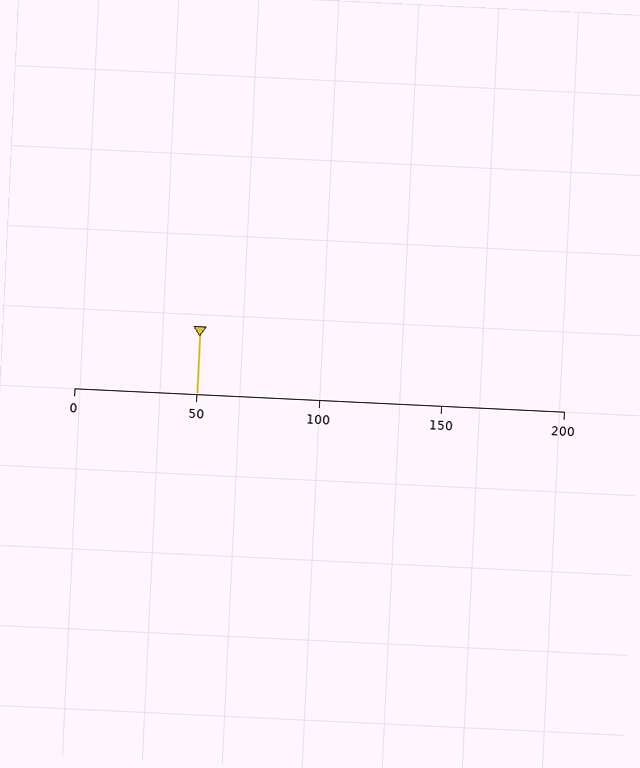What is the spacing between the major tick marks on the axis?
The major ticks are spaced 50 apart.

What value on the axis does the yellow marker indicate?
The marker indicates approximately 50.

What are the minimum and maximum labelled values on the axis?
The axis runs from 0 to 200.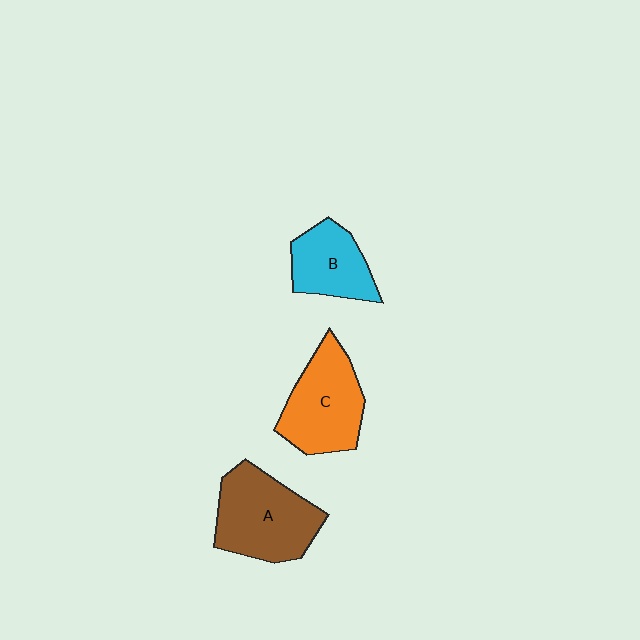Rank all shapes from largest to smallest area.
From largest to smallest: A (brown), C (orange), B (cyan).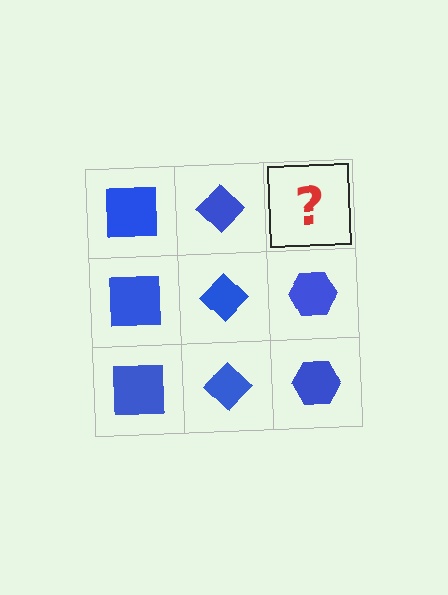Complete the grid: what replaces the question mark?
The question mark should be replaced with a blue hexagon.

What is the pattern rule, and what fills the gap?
The rule is that each column has a consistent shape. The gap should be filled with a blue hexagon.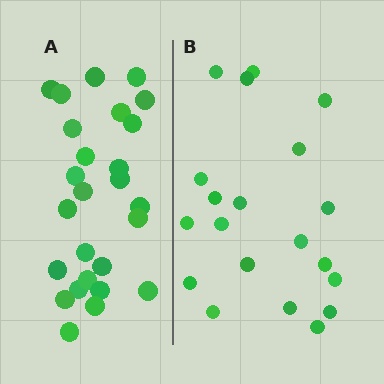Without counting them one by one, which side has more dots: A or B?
Region A (the left region) has more dots.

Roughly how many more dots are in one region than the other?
Region A has about 6 more dots than region B.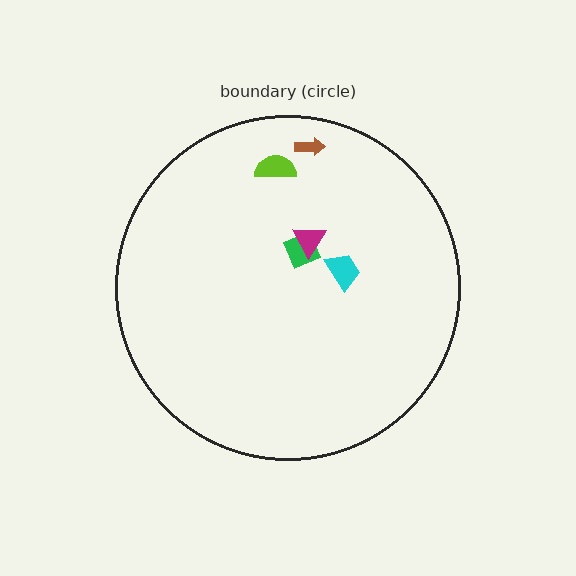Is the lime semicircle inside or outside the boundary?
Inside.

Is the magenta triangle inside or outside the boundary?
Inside.